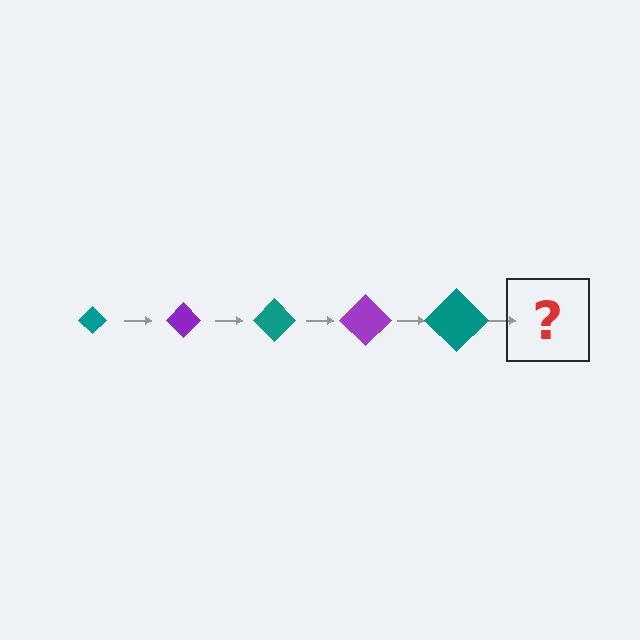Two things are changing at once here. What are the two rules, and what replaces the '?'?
The two rules are that the diamond grows larger each step and the color cycles through teal and purple. The '?' should be a purple diamond, larger than the previous one.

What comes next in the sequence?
The next element should be a purple diamond, larger than the previous one.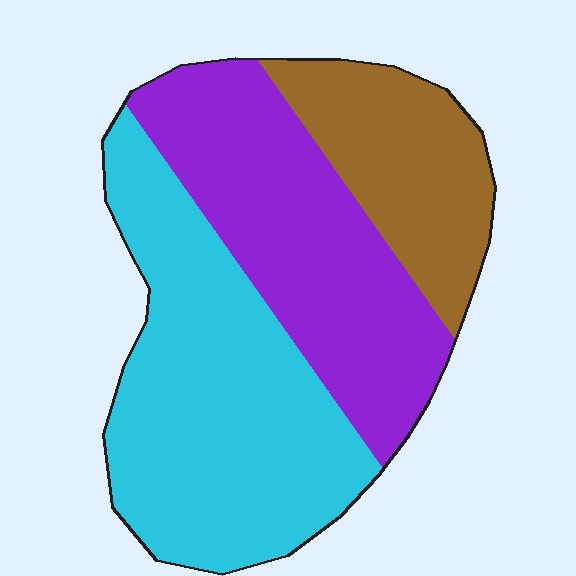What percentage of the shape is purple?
Purple takes up between a third and a half of the shape.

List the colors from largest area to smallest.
From largest to smallest: cyan, purple, brown.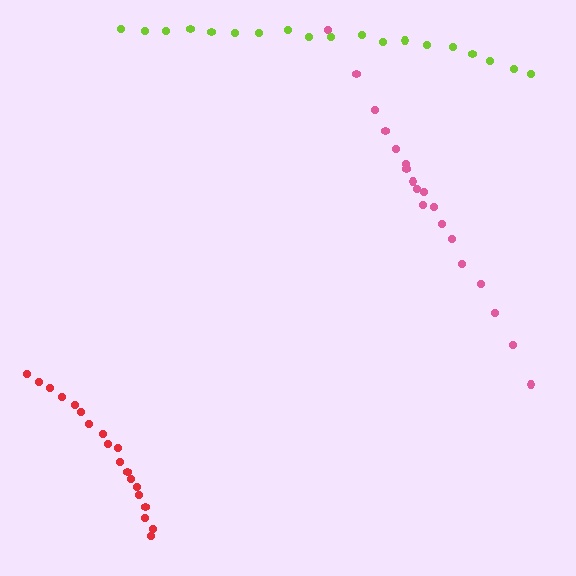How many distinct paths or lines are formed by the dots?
There are 3 distinct paths.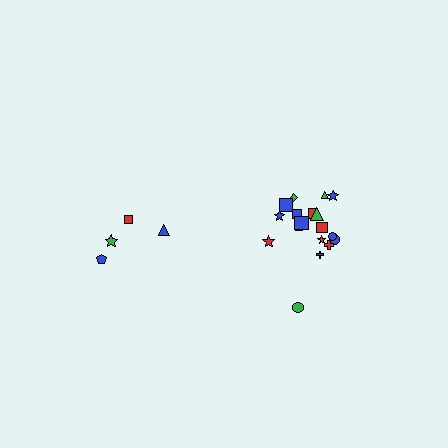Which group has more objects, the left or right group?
The right group.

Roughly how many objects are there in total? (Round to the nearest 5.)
Roughly 20 objects in total.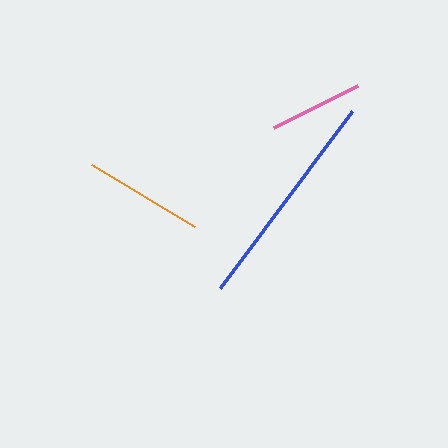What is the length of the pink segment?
The pink segment is approximately 94 pixels long.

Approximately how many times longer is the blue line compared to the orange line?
The blue line is approximately 1.8 times the length of the orange line.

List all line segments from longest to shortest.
From longest to shortest: blue, orange, pink.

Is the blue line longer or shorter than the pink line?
The blue line is longer than the pink line.